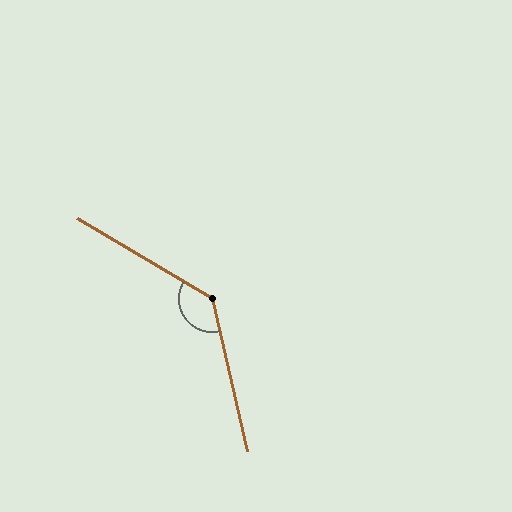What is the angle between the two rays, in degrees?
Approximately 134 degrees.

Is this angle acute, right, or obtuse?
It is obtuse.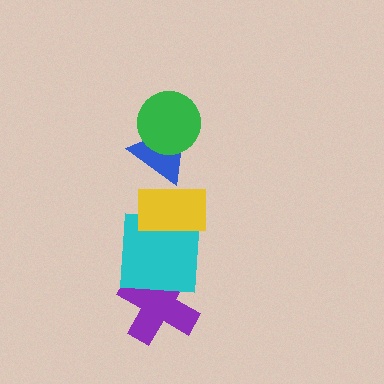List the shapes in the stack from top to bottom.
From top to bottom: the green circle, the blue triangle, the yellow rectangle, the cyan square, the purple cross.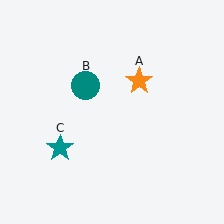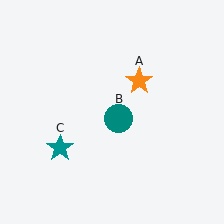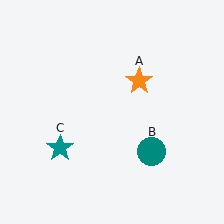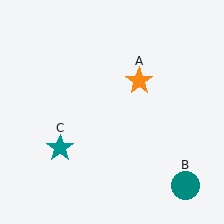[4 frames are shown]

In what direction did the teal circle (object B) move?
The teal circle (object B) moved down and to the right.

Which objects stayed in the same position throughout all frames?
Orange star (object A) and teal star (object C) remained stationary.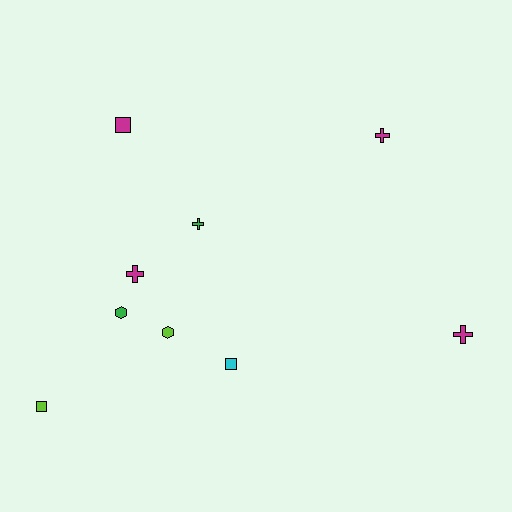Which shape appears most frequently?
Cross, with 4 objects.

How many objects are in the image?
There are 9 objects.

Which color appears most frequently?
Magenta, with 4 objects.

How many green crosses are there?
There is 1 green cross.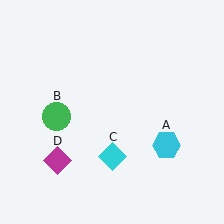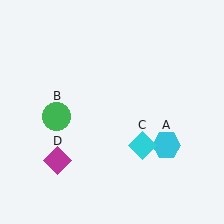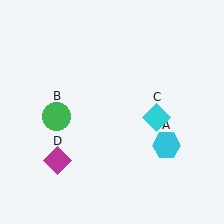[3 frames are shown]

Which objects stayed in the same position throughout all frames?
Cyan hexagon (object A) and green circle (object B) and magenta diamond (object D) remained stationary.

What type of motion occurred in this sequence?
The cyan diamond (object C) rotated counterclockwise around the center of the scene.